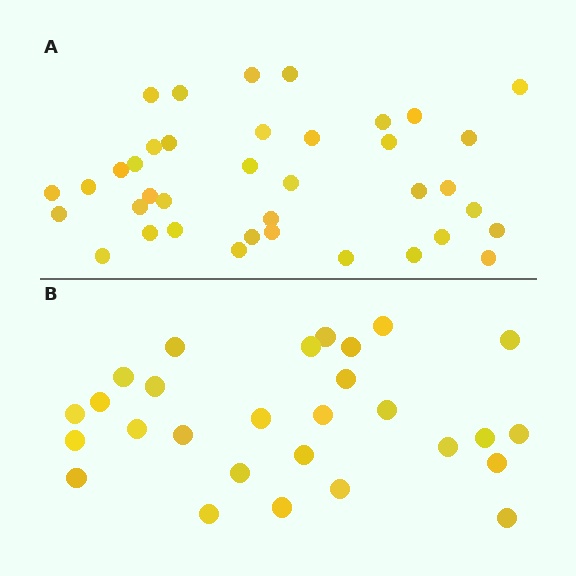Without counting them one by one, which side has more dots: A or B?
Region A (the top region) has more dots.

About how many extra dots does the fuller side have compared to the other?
Region A has roughly 10 or so more dots than region B.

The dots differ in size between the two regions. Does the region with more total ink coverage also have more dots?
No. Region B has more total ink coverage because its dots are larger, but region A actually contains more individual dots. Total area can be misleading — the number of items is what matters here.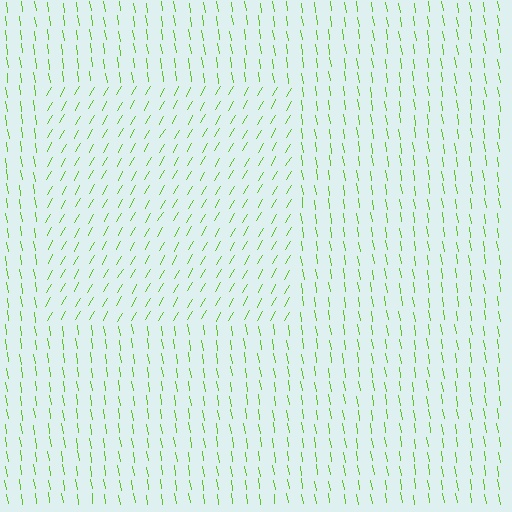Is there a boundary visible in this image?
Yes, there is a texture boundary formed by a change in line orientation.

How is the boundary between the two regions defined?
The boundary is defined purely by a change in line orientation (approximately 39 degrees difference). All lines are the same color and thickness.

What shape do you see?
I see a rectangle.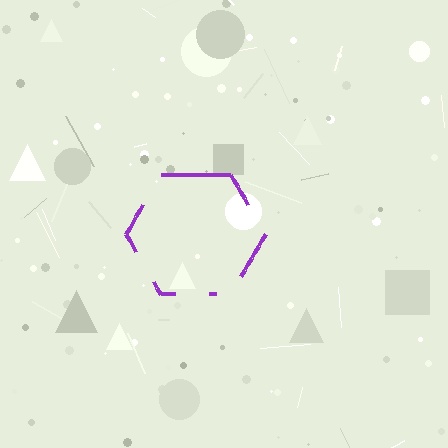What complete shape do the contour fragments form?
The contour fragments form a hexagon.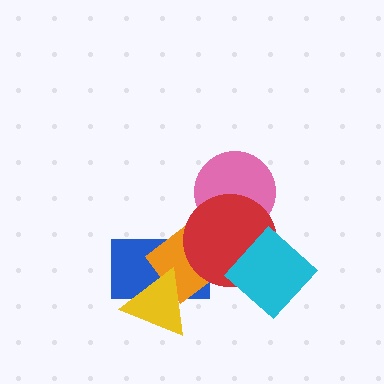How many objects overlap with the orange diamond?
3 objects overlap with the orange diamond.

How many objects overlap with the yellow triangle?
2 objects overlap with the yellow triangle.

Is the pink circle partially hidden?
Yes, it is partially covered by another shape.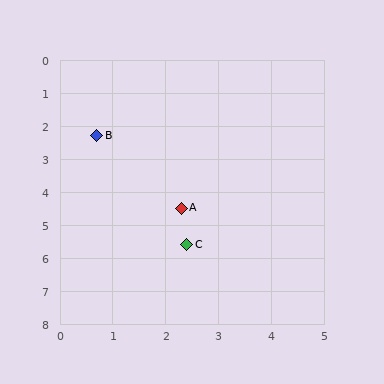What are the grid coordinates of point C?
Point C is at approximately (2.4, 5.6).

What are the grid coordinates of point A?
Point A is at approximately (2.3, 4.5).